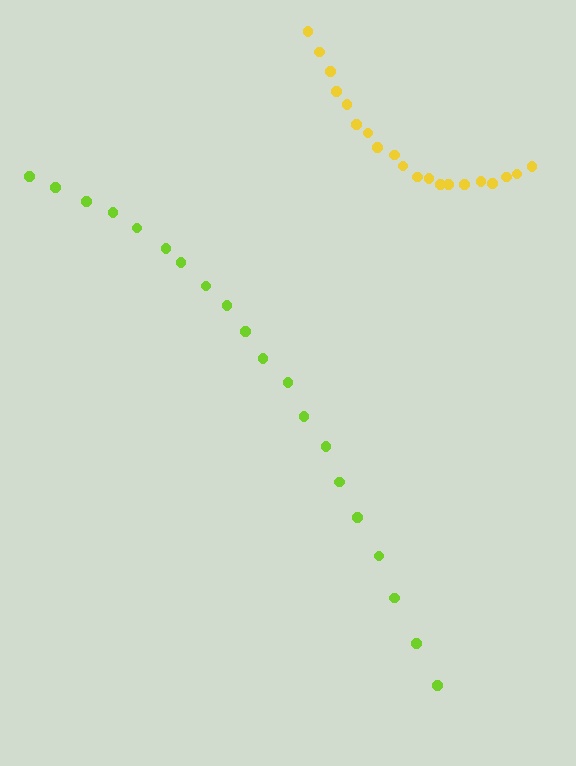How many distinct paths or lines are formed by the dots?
There are 2 distinct paths.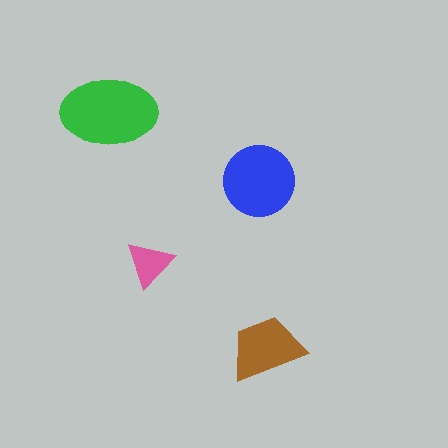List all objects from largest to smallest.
The green ellipse, the blue circle, the brown trapezoid, the pink triangle.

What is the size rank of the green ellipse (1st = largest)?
1st.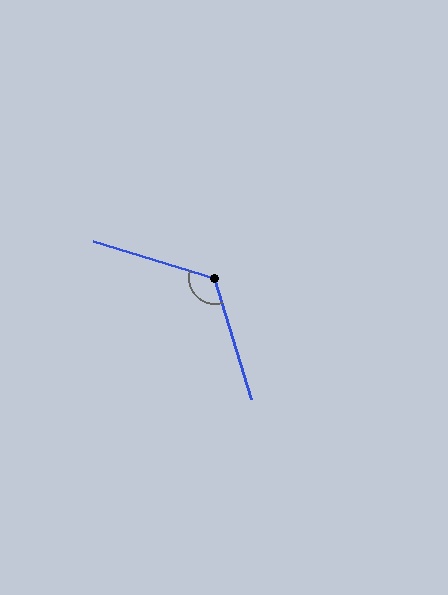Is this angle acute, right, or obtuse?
It is obtuse.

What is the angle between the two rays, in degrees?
Approximately 124 degrees.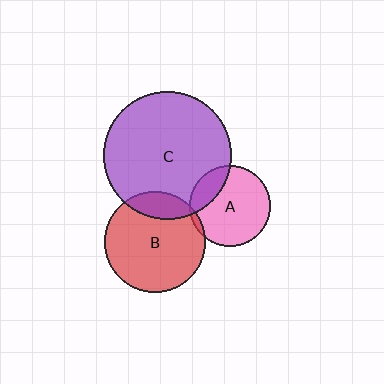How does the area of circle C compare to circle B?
Approximately 1.6 times.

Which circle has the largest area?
Circle C (purple).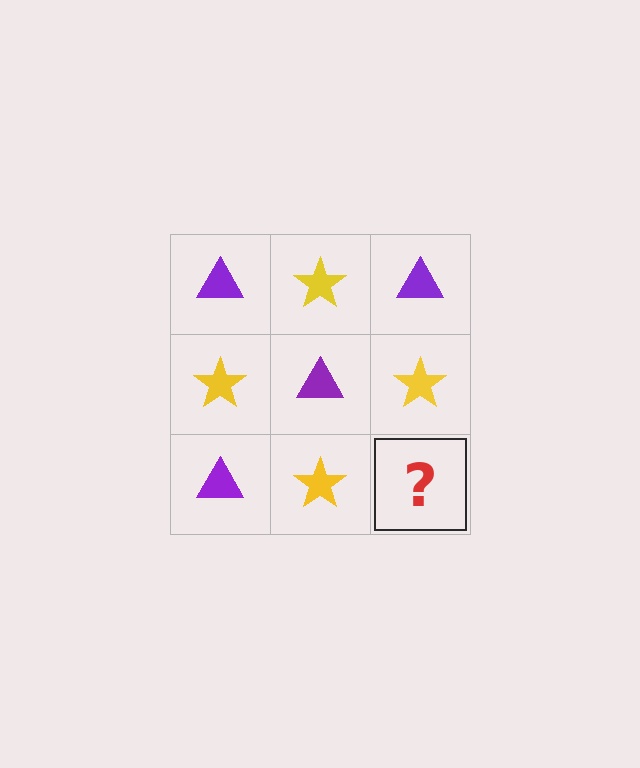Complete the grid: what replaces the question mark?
The question mark should be replaced with a purple triangle.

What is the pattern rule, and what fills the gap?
The rule is that it alternates purple triangle and yellow star in a checkerboard pattern. The gap should be filled with a purple triangle.